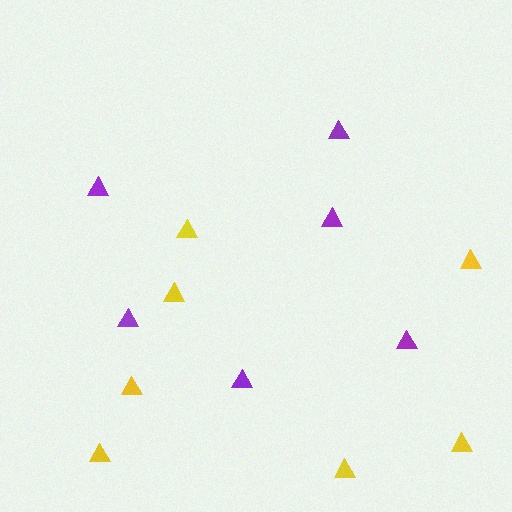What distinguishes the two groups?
There are 2 groups: one group of purple triangles (6) and one group of yellow triangles (7).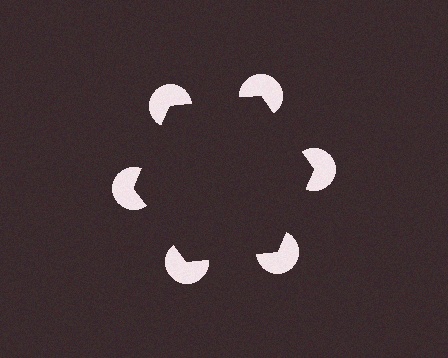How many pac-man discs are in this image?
There are 6 — one at each vertex of the illusory hexagon.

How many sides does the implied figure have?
6 sides.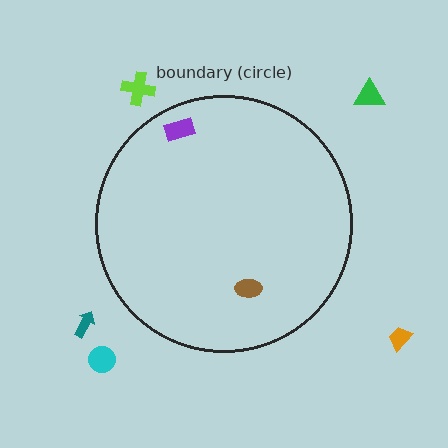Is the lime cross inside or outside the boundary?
Outside.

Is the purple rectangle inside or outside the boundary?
Inside.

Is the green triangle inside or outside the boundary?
Outside.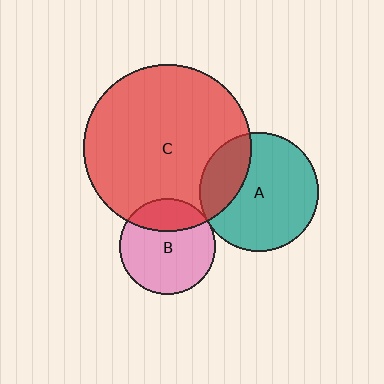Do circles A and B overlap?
Yes.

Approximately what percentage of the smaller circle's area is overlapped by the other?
Approximately 5%.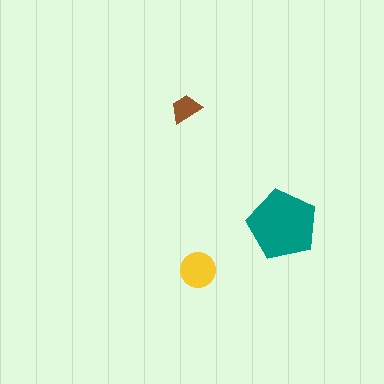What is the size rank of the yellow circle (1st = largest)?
2nd.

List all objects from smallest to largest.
The brown trapezoid, the yellow circle, the teal pentagon.